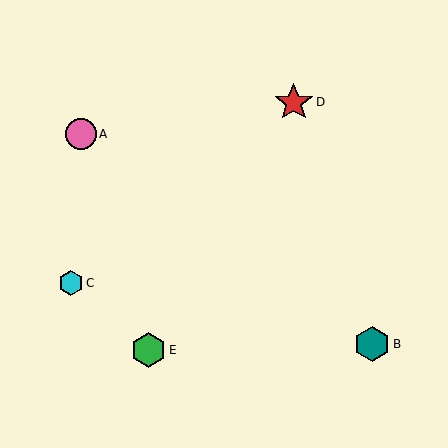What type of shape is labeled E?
Shape E is a green hexagon.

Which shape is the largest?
The red star (labeled D) is the largest.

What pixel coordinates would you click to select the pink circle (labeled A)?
Click at (81, 134) to select the pink circle A.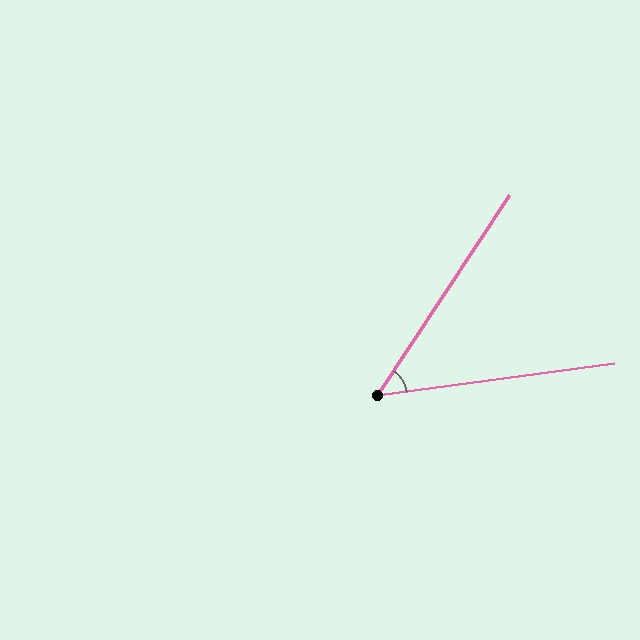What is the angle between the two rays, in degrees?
Approximately 49 degrees.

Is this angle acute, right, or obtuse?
It is acute.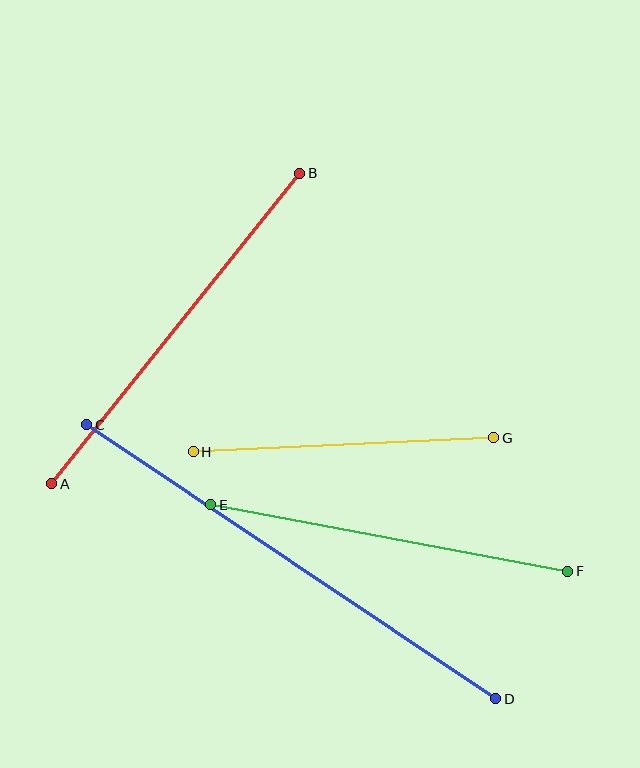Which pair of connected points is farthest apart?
Points C and D are farthest apart.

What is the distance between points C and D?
The distance is approximately 493 pixels.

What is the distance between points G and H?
The distance is approximately 301 pixels.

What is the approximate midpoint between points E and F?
The midpoint is at approximately (389, 538) pixels.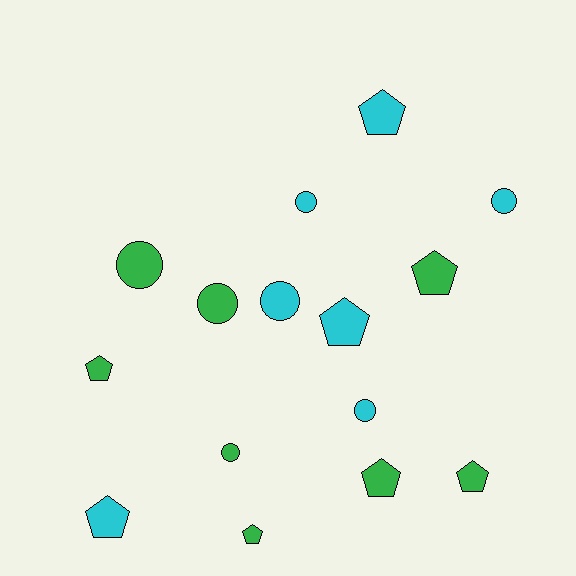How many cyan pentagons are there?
There are 3 cyan pentagons.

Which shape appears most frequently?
Pentagon, with 8 objects.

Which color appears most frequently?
Green, with 8 objects.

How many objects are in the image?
There are 15 objects.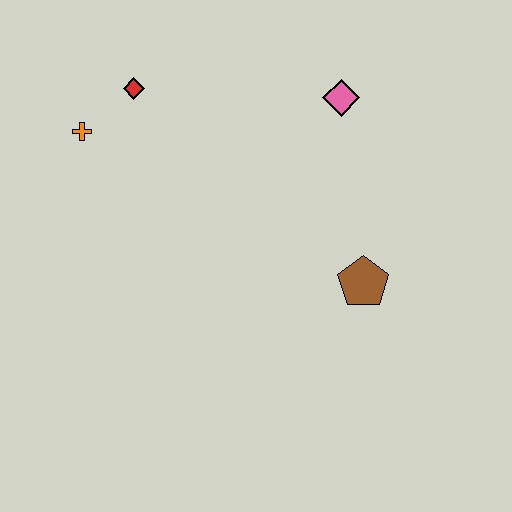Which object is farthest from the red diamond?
The brown pentagon is farthest from the red diamond.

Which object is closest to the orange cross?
The red diamond is closest to the orange cross.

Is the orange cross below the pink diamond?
Yes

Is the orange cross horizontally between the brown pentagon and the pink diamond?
No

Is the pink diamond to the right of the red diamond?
Yes